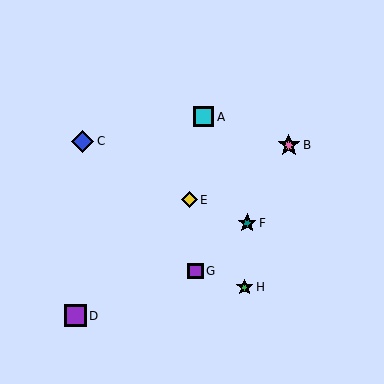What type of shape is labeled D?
Shape D is a purple square.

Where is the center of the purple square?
The center of the purple square is at (75, 316).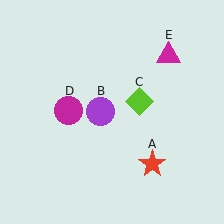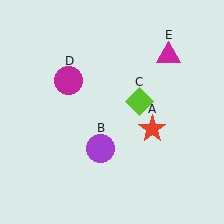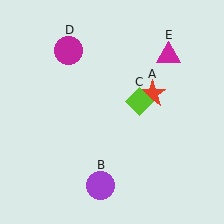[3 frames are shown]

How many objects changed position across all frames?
3 objects changed position: red star (object A), purple circle (object B), magenta circle (object D).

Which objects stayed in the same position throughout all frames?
Lime diamond (object C) and magenta triangle (object E) remained stationary.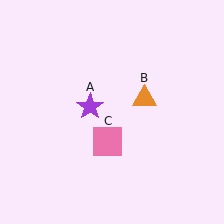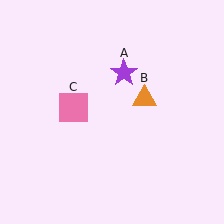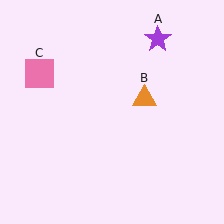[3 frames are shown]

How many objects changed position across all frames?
2 objects changed position: purple star (object A), pink square (object C).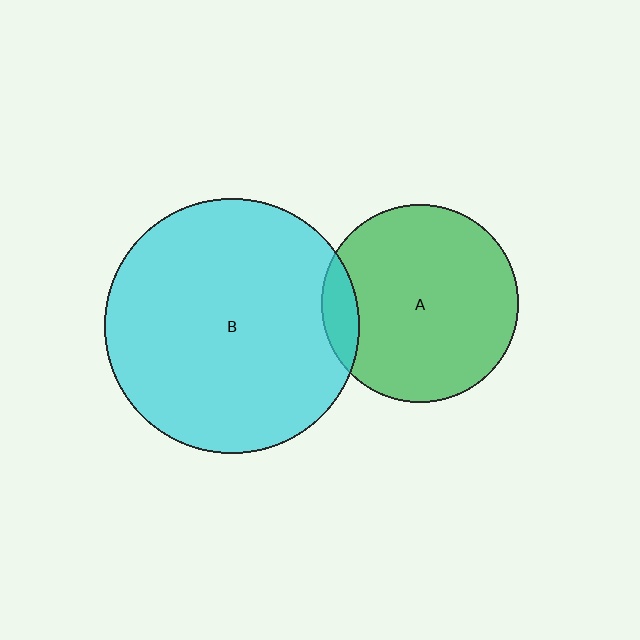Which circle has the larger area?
Circle B (cyan).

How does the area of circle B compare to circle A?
Approximately 1.7 times.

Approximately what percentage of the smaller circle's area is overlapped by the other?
Approximately 10%.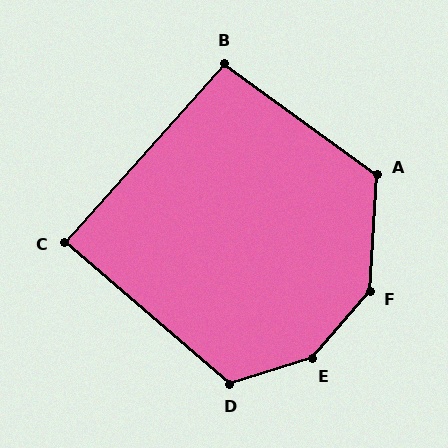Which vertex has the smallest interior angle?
C, at approximately 89 degrees.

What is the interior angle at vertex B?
Approximately 96 degrees (obtuse).